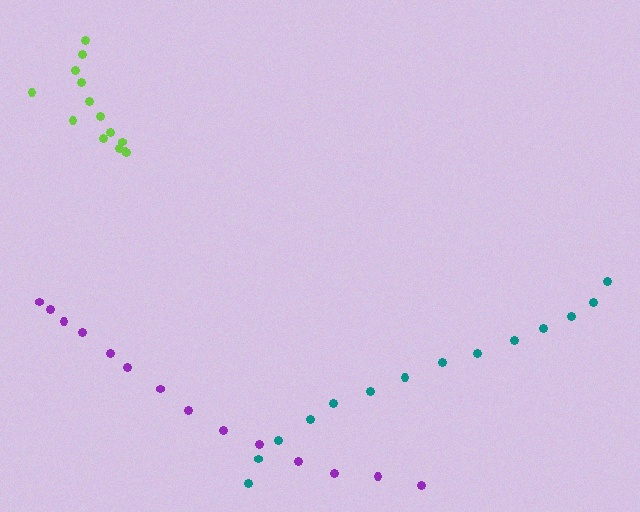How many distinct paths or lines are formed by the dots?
There are 3 distinct paths.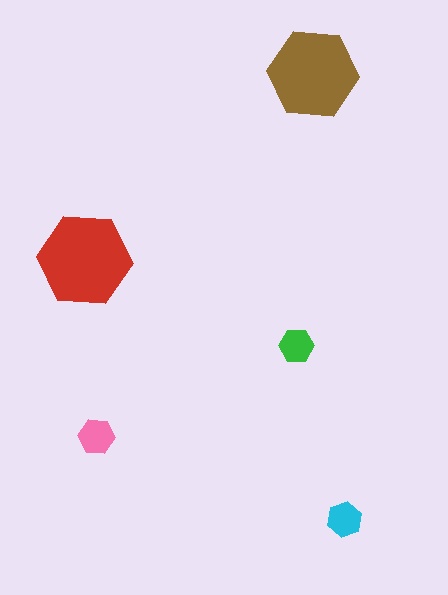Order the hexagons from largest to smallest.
the red one, the brown one, the pink one, the cyan one, the green one.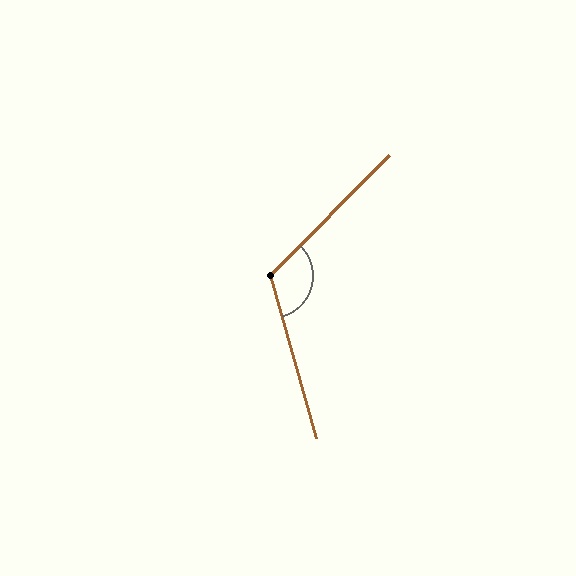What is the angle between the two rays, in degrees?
Approximately 119 degrees.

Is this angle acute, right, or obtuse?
It is obtuse.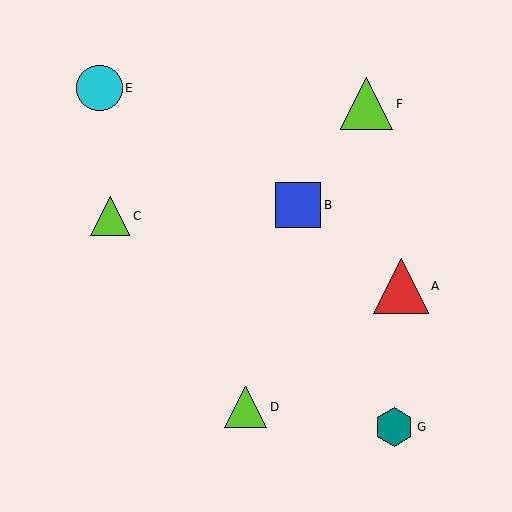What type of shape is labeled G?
Shape G is a teal hexagon.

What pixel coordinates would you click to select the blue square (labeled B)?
Click at (298, 205) to select the blue square B.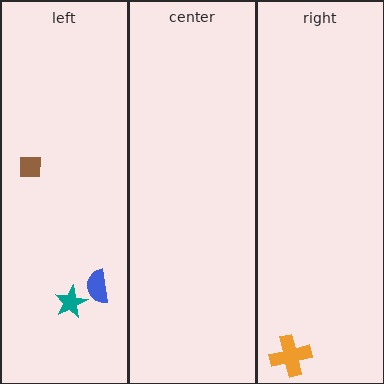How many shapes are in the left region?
3.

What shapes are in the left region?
The brown square, the blue semicircle, the teal star.